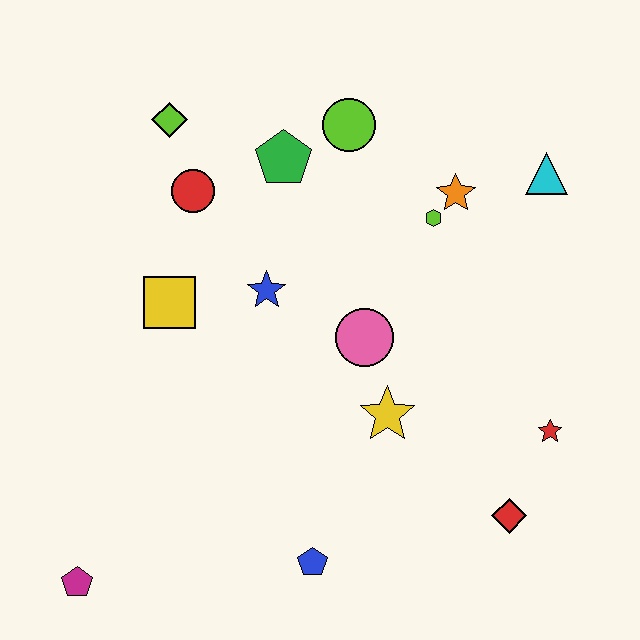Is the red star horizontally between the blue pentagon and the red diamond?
No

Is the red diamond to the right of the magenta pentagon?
Yes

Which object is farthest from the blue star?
The magenta pentagon is farthest from the blue star.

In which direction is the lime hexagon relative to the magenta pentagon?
The lime hexagon is above the magenta pentagon.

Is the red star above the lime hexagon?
No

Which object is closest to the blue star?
The yellow square is closest to the blue star.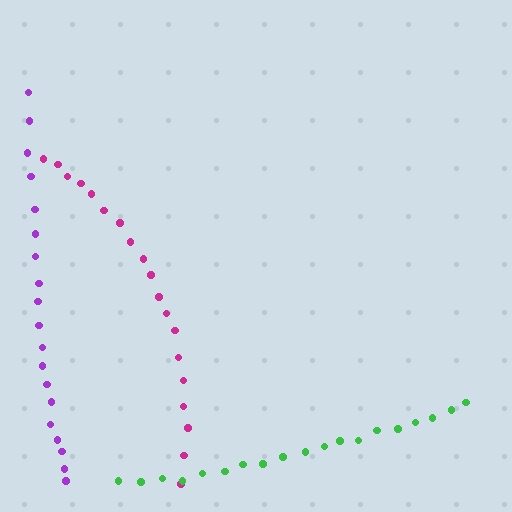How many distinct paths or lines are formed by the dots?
There are 3 distinct paths.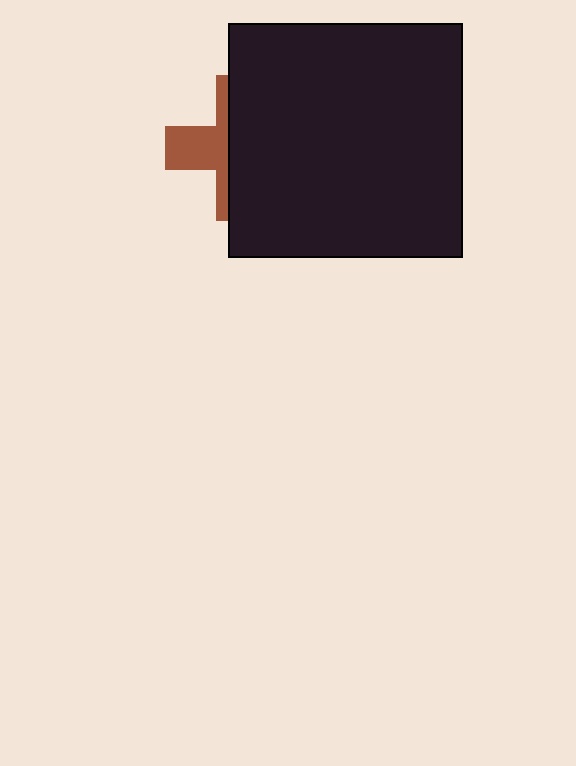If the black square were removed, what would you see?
You would see the complete brown cross.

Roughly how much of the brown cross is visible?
A small part of it is visible (roughly 36%).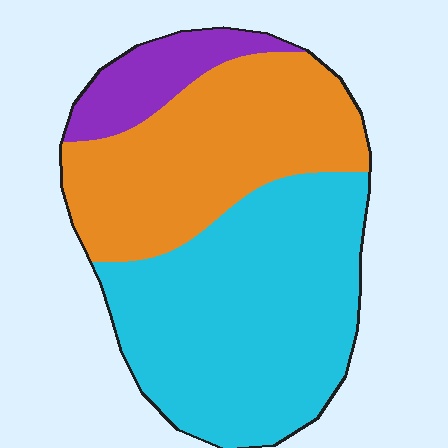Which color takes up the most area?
Cyan, at roughly 50%.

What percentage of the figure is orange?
Orange takes up about three eighths (3/8) of the figure.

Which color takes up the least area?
Purple, at roughly 10%.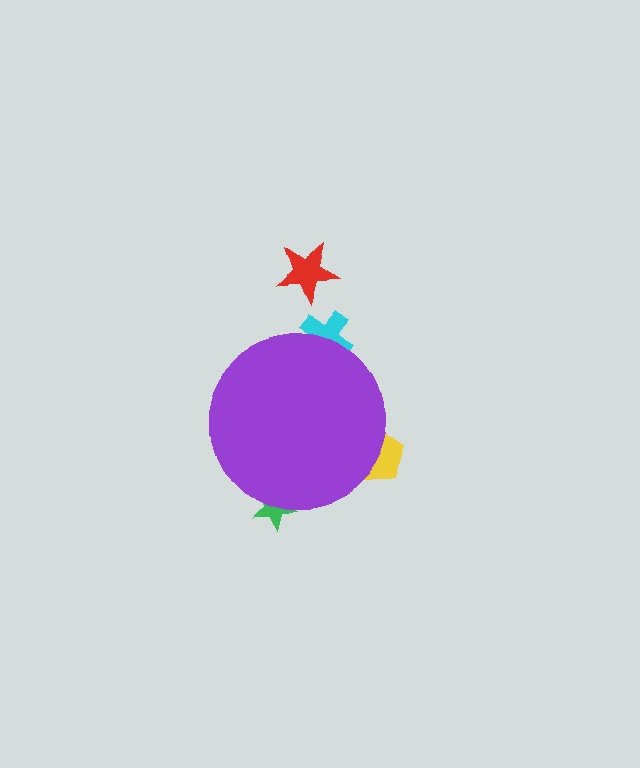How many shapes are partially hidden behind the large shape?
3 shapes are partially hidden.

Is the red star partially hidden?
No, the red star is fully visible.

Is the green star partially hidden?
Yes, the green star is partially hidden behind the purple circle.